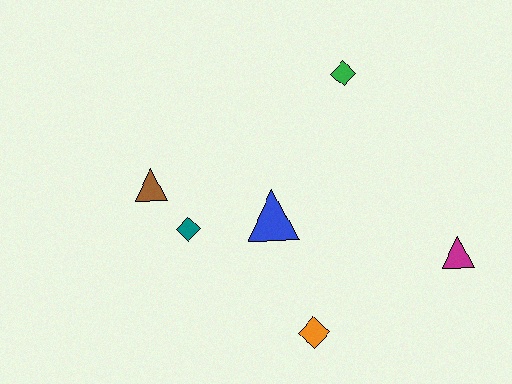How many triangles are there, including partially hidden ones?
There are 3 triangles.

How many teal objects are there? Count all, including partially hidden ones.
There is 1 teal object.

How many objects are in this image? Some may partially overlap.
There are 6 objects.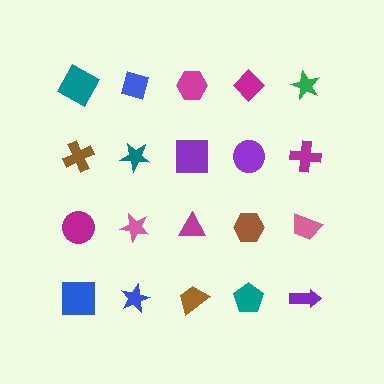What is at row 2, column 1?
A brown cross.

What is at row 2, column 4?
A purple circle.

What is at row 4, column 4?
A teal pentagon.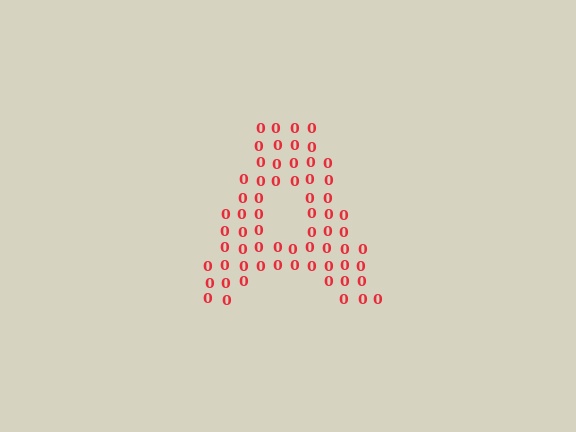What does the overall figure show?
The overall figure shows the letter A.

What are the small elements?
The small elements are digit 0's.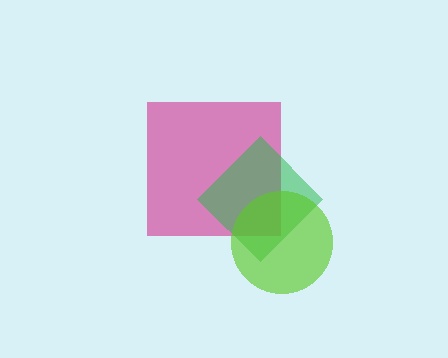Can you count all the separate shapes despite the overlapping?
Yes, there are 3 separate shapes.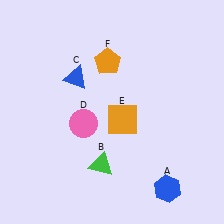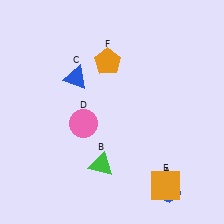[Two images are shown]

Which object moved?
The orange square (E) moved down.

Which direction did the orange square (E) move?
The orange square (E) moved down.